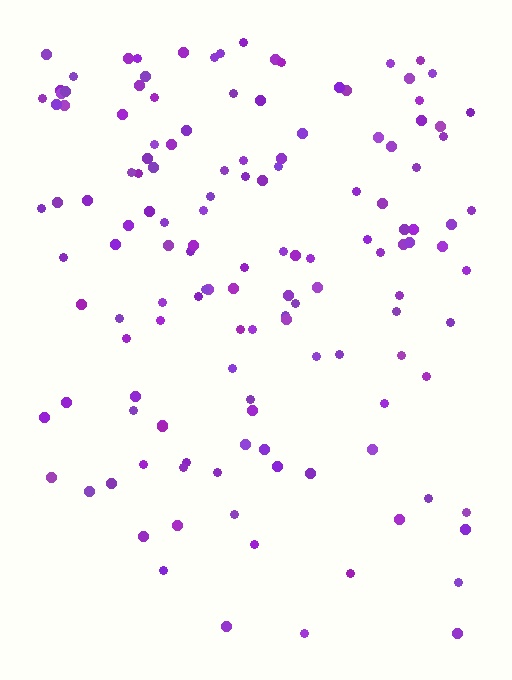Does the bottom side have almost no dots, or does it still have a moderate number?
Still a moderate number, just noticeably fewer than the top.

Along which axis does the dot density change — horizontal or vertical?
Vertical.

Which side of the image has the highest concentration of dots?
The top.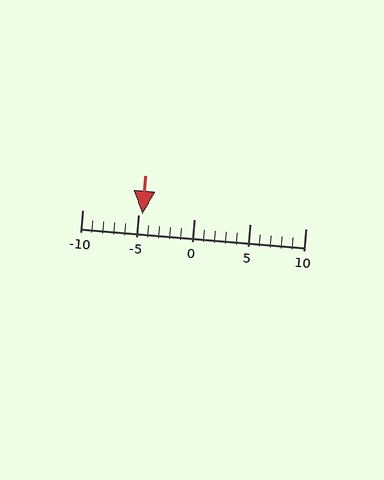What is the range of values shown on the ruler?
The ruler shows values from -10 to 10.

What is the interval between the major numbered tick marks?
The major tick marks are spaced 5 units apart.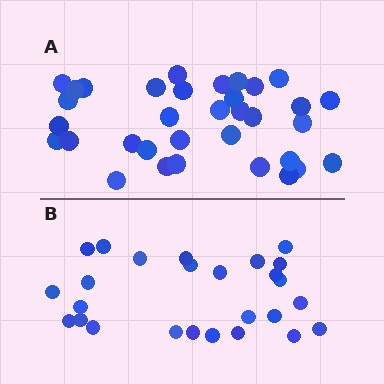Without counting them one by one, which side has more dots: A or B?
Region A (the top region) has more dots.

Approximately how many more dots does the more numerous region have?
Region A has roughly 8 or so more dots than region B.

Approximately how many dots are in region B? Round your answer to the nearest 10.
About 30 dots. (The exact count is 26, which rounds to 30.)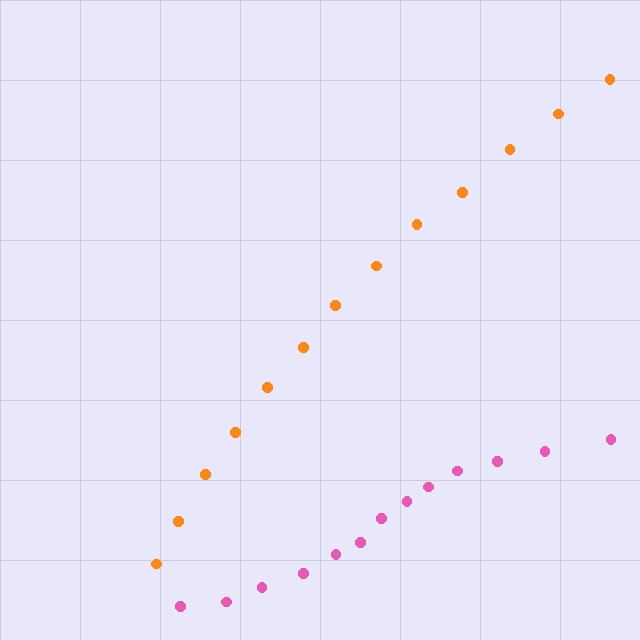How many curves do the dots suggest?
There are 2 distinct paths.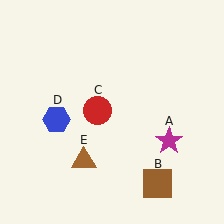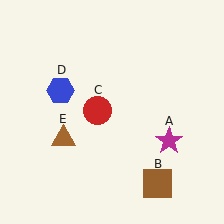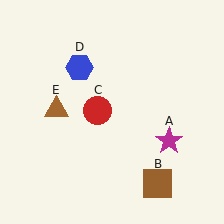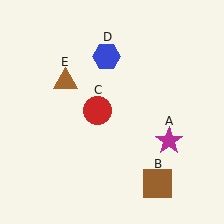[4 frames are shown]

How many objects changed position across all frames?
2 objects changed position: blue hexagon (object D), brown triangle (object E).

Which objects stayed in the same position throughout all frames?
Magenta star (object A) and brown square (object B) and red circle (object C) remained stationary.